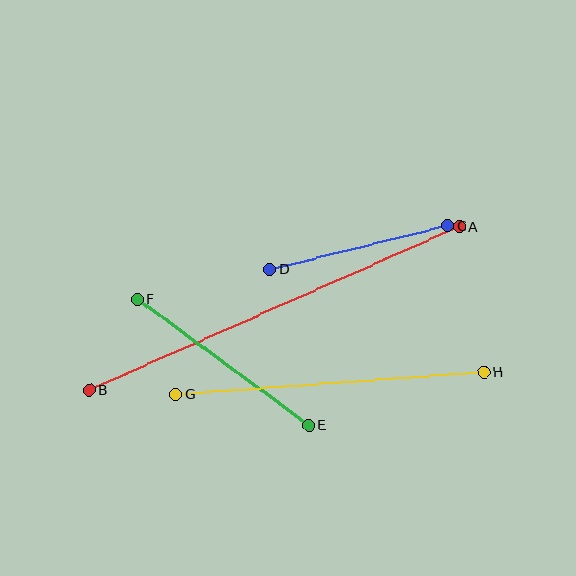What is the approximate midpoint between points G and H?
The midpoint is at approximately (330, 383) pixels.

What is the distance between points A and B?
The distance is approximately 405 pixels.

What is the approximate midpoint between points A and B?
The midpoint is at approximately (274, 309) pixels.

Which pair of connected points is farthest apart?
Points A and B are farthest apart.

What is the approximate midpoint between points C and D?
The midpoint is at approximately (359, 248) pixels.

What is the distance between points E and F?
The distance is approximately 213 pixels.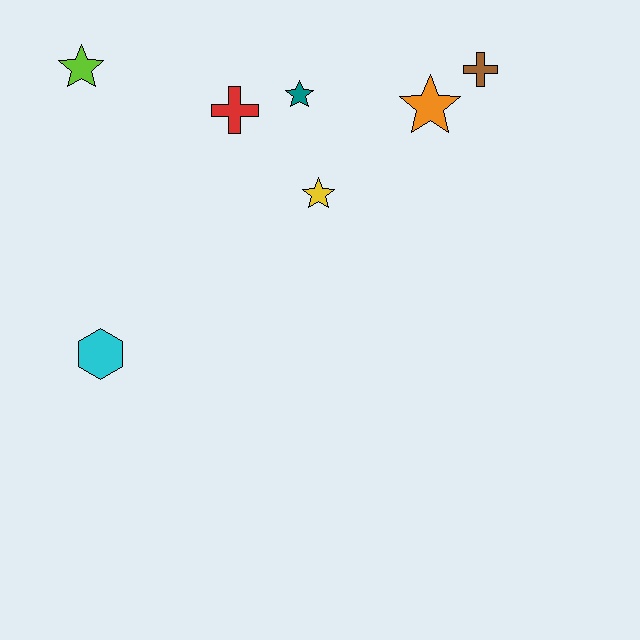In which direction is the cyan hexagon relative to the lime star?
The cyan hexagon is below the lime star.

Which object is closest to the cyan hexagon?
The yellow star is closest to the cyan hexagon.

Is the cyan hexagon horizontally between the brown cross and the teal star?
No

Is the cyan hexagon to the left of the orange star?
Yes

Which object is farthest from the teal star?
The cyan hexagon is farthest from the teal star.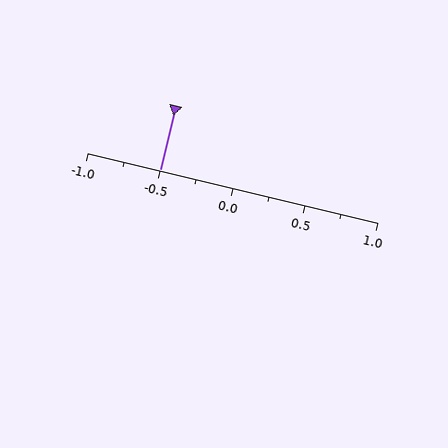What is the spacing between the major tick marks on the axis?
The major ticks are spaced 0.5 apart.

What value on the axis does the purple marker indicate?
The marker indicates approximately -0.5.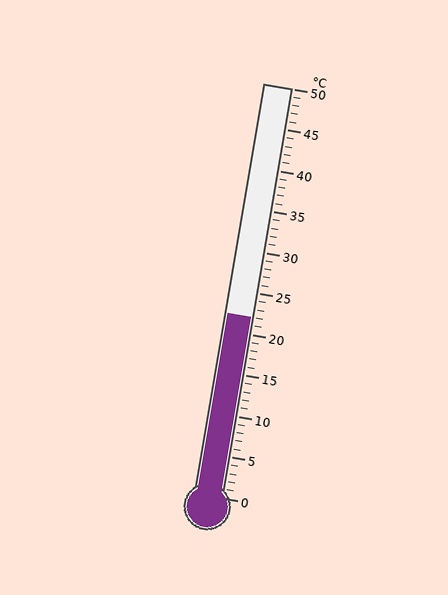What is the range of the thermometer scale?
The thermometer scale ranges from 0°C to 50°C.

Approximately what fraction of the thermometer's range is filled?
The thermometer is filled to approximately 45% of its range.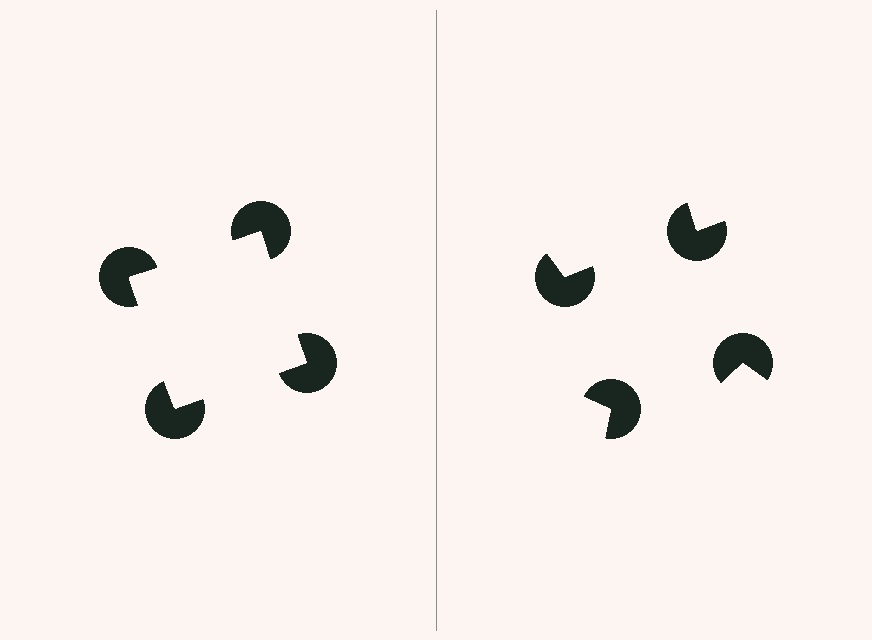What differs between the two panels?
The pac-man discs are positioned identically on both sides; only the wedge orientations differ. On the left they align to a square; on the right they are misaligned.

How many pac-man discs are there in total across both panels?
8 — 4 on each side.